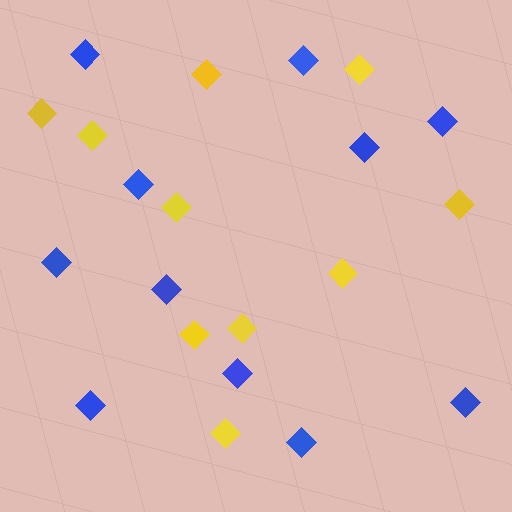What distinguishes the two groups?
There are 2 groups: one group of yellow diamonds (10) and one group of blue diamonds (11).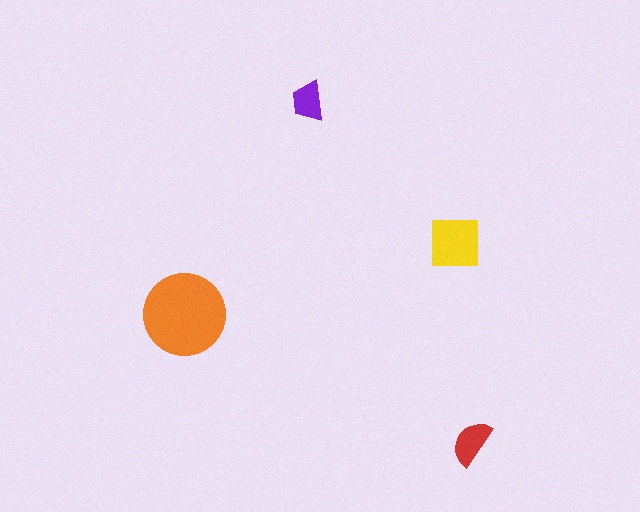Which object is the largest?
The orange circle.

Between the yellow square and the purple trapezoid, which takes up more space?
The yellow square.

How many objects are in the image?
There are 4 objects in the image.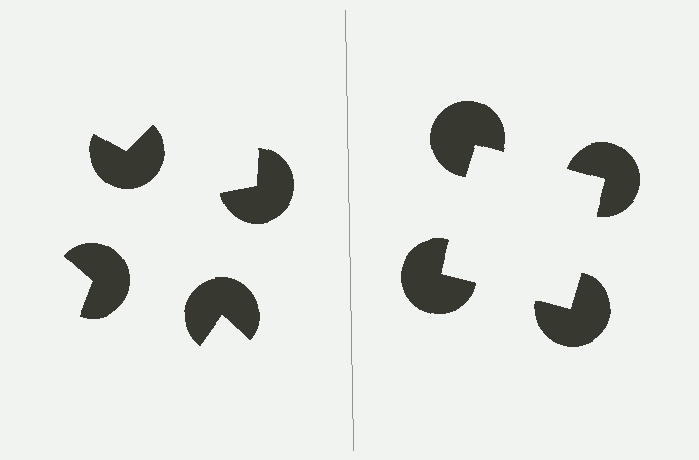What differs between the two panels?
The pac-man discs are positioned identically on both sides; only the wedge orientations differ. On the right they align to a square; on the left they are misaligned.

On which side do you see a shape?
An illusory square appears on the right side. On the left side the wedge cuts are rotated, so no coherent shape forms.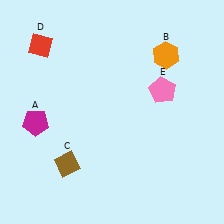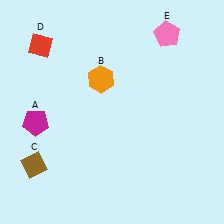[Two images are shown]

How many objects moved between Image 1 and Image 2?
3 objects moved between the two images.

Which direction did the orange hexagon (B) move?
The orange hexagon (B) moved left.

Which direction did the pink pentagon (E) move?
The pink pentagon (E) moved up.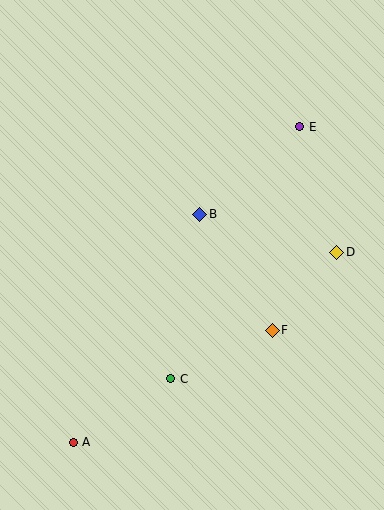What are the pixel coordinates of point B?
Point B is at (200, 214).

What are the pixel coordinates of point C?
Point C is at (171, 379).